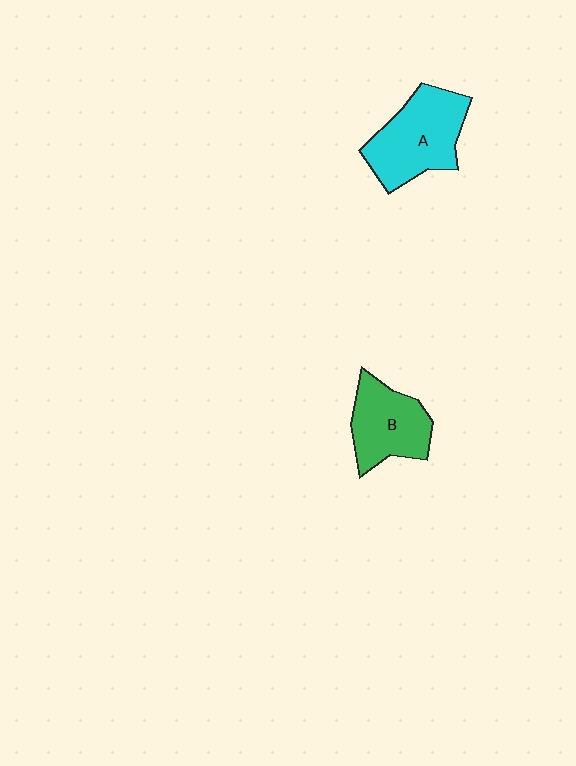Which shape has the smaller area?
Shape B (green).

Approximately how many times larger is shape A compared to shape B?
Approximately 1.2 times.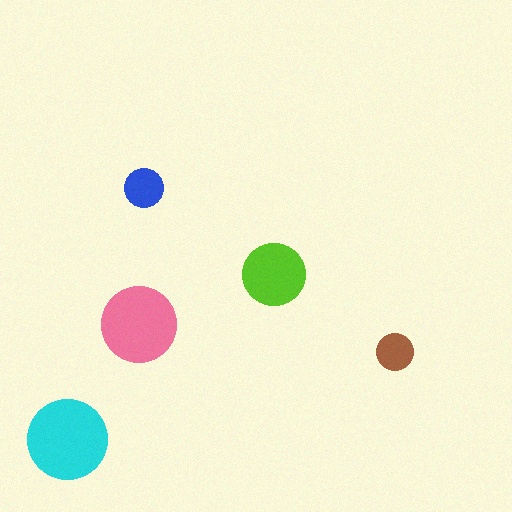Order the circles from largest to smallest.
the cyan one, the pink one, the lime one, the blue one, the brown one.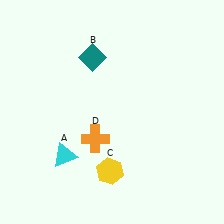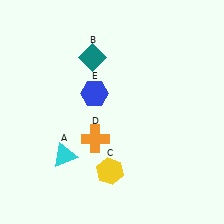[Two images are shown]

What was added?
A blue hexagon (E) was added in Image 2.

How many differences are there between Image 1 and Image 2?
There is 1 difference between the two images.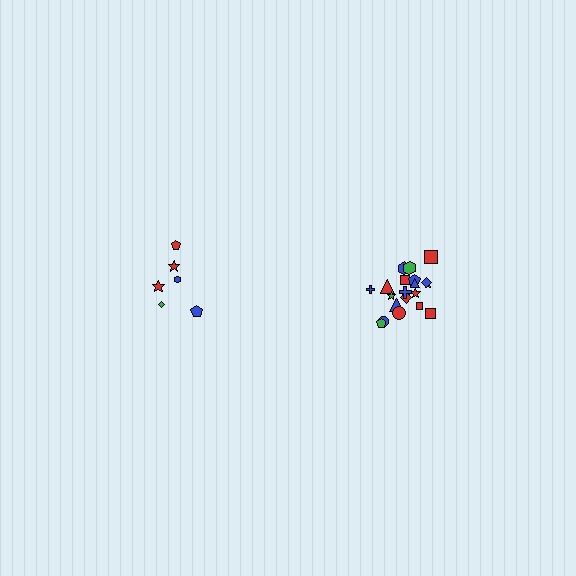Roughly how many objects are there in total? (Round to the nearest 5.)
Roughly 30 objects in total.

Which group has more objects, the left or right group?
The right group.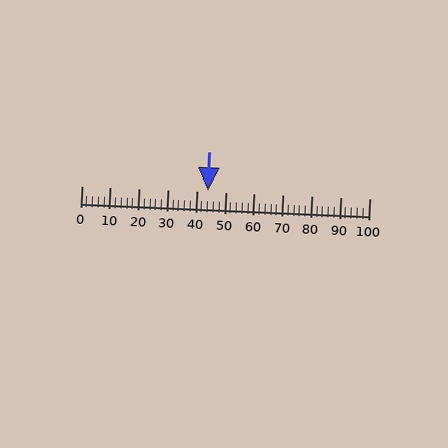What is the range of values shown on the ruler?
The ruler shows values from 0 to 100.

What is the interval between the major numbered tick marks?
The major tick marks are spaced 10 units apart.